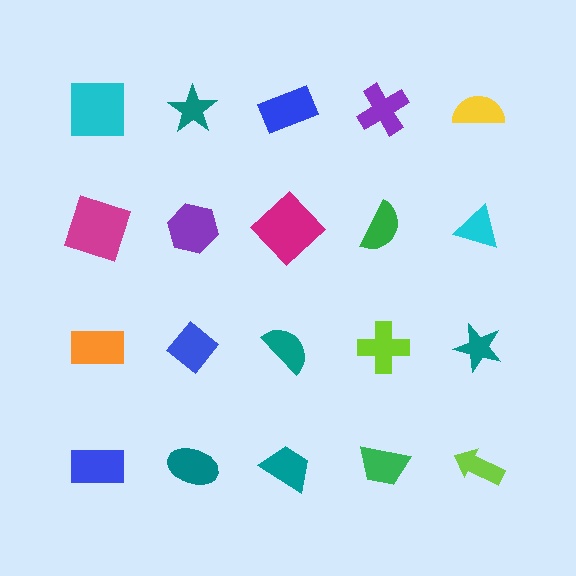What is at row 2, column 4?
A green semicircle.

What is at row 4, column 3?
A teal trapezoid.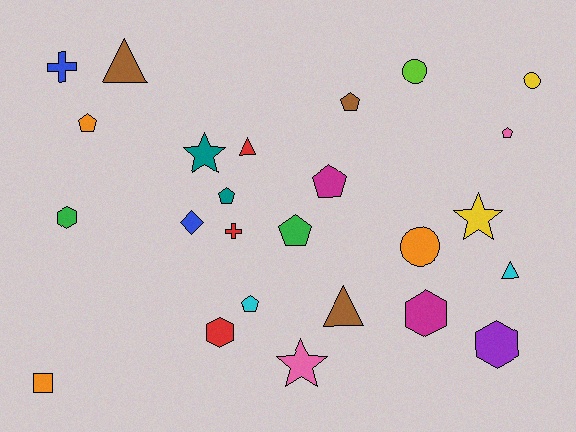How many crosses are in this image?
There are 2 crosses.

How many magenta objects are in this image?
There are 2 magenta objects.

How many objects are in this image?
There are 25 objects.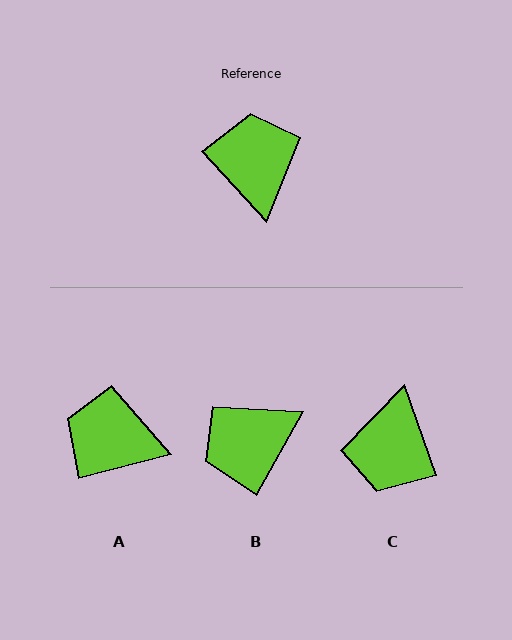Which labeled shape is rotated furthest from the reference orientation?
C, about 157 degrees away.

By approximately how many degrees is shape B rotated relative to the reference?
Approximately 108 degrees counter-clockwise.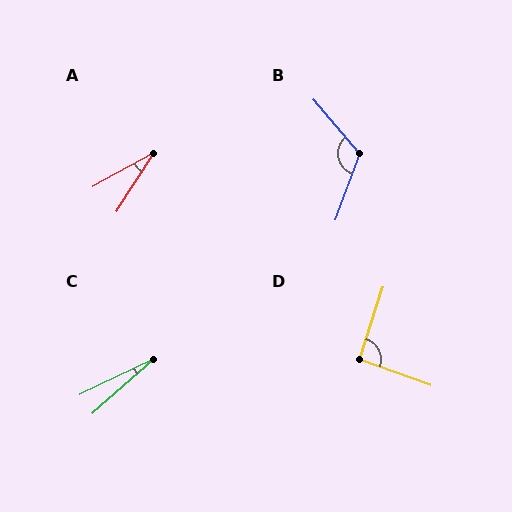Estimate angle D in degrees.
Approximately 91 degrees.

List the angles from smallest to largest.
C (16°), A (29°), D (91°), B (120°).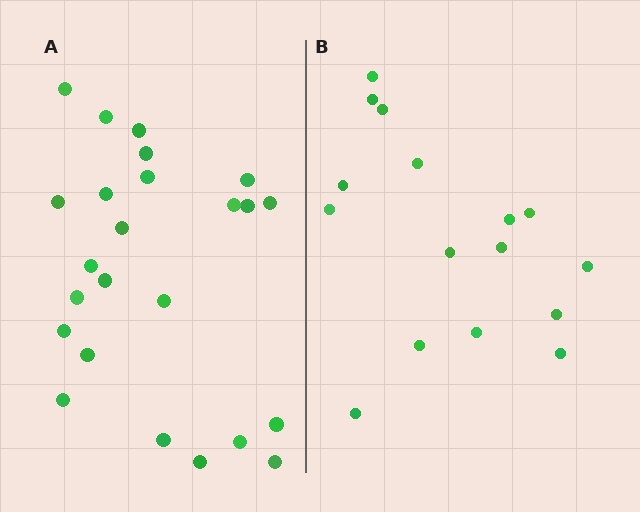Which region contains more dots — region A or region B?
Region A (the left region) has more dots.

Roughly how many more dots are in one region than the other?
Region A has roughly 8 or so more dots than region B.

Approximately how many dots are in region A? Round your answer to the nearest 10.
About 20 dots. (The exact count is 24, which rounds to 20.)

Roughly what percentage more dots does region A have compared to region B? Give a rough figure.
About 50% more.